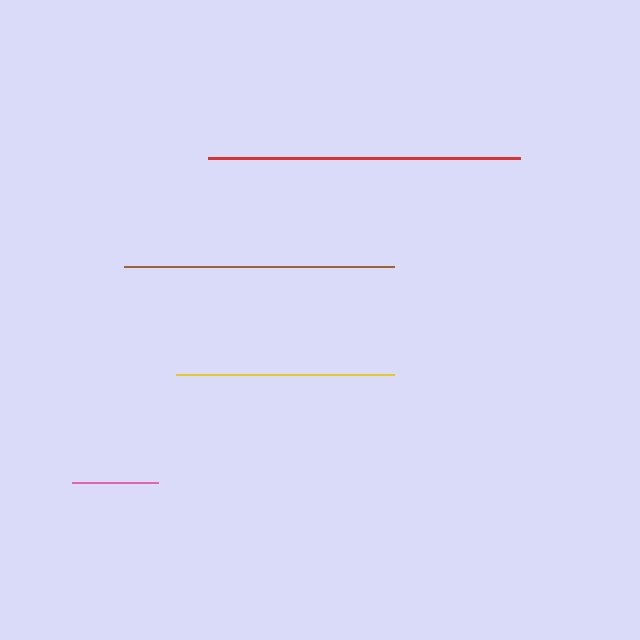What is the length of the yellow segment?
The yellow segment is approximately 218 pixels long.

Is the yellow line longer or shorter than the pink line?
The yellow line is longer than the pink line.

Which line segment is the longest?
The red line is the longest at approximately 312 pixels.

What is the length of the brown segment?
The brown segment is approximately 270 pixels long.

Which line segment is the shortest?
The pink line is the shortest at approximately 86 pixels.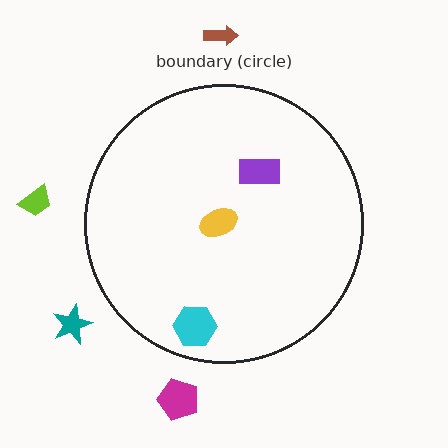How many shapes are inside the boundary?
3 inside, 4 outside.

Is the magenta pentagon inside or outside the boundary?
Outside.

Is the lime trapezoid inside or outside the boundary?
Outside.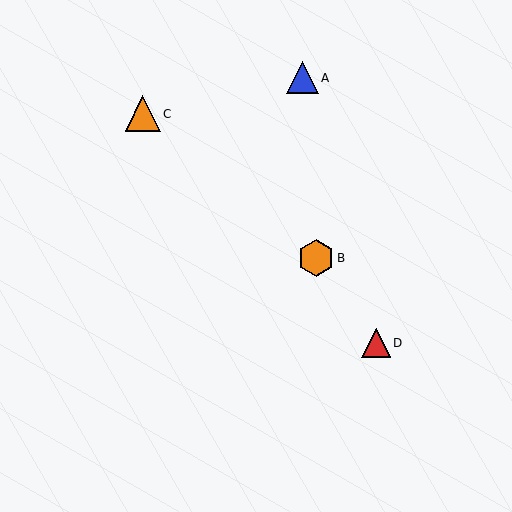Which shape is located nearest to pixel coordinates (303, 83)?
The blue triangle (labeled A) at (302, 78) is nearest to that location.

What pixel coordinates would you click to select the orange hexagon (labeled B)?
Click at (316, 258) to select the orange hexagon B.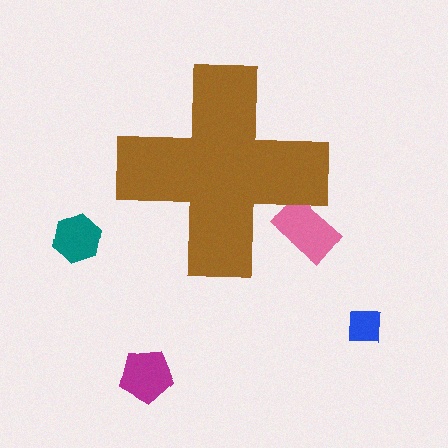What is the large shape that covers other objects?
A brown cross.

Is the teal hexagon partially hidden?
No, the teal hexagon is fully visible.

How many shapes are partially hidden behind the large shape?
1 shape is partially hidden.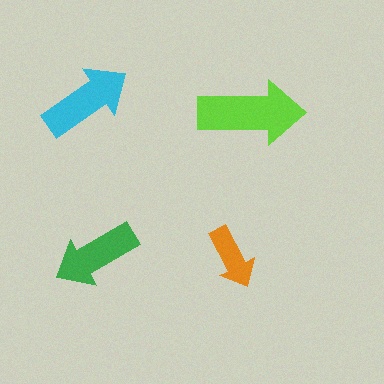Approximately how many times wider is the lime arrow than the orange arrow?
About 1.5 times wider.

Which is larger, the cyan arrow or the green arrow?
The cyan one.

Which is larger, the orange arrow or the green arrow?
The green one.